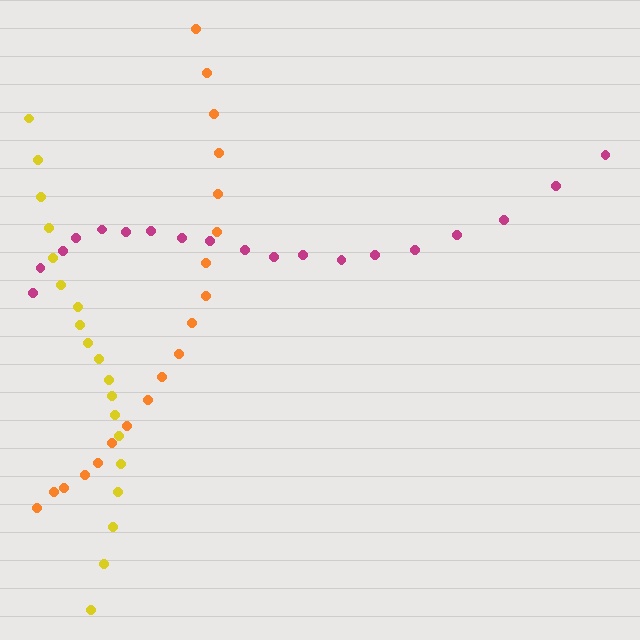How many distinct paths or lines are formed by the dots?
There are 3 distinct paths.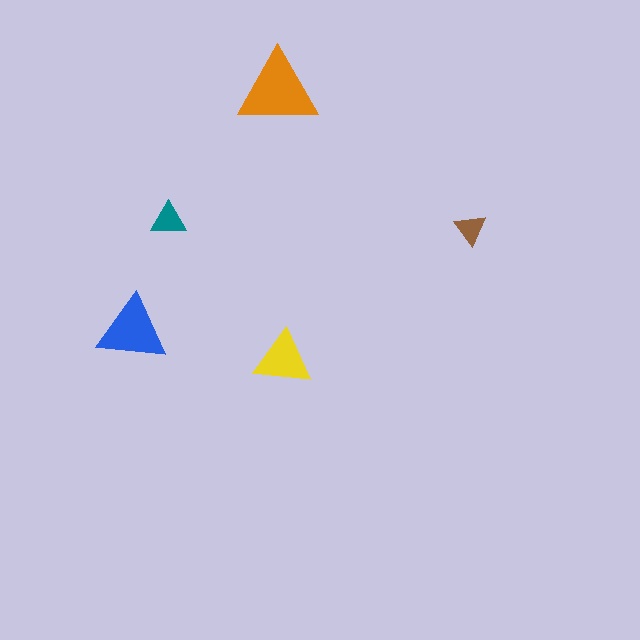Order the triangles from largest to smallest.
the orange one, the blue one, the yellow one, the teal one, the brown one.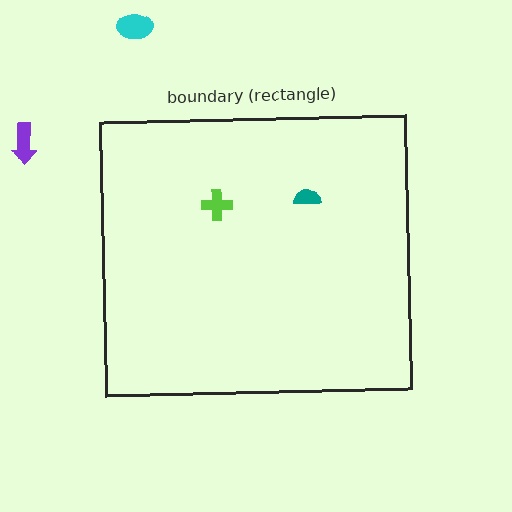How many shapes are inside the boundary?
2 inside, 2 outside.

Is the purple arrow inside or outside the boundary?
Outside.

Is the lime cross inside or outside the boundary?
Inside.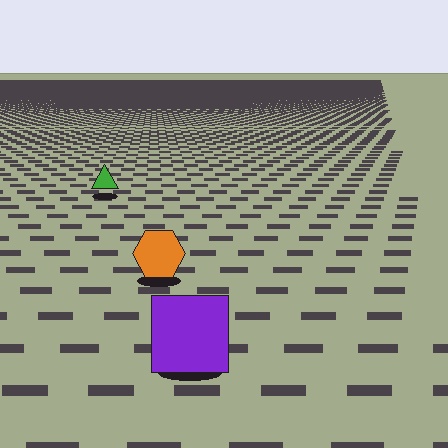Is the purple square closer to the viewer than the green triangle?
Yes. The purple square is closer — you can tell from the texture gradient: the ground texture is coarser near it.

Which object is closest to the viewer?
The purple square is closest. The texture marks near it are larger and more spread out.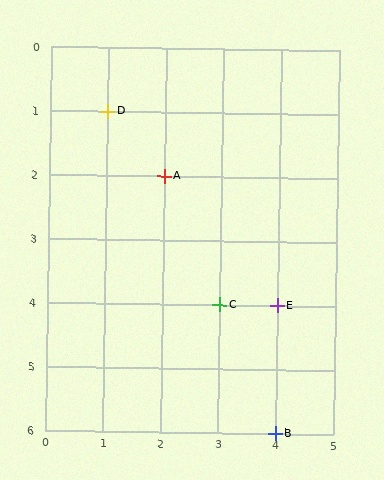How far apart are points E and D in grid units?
Points E and D are 3 columns and 3 rows apart (about 4.2 grid units diagonally).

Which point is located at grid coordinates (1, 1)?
Point D is at (1, 1).